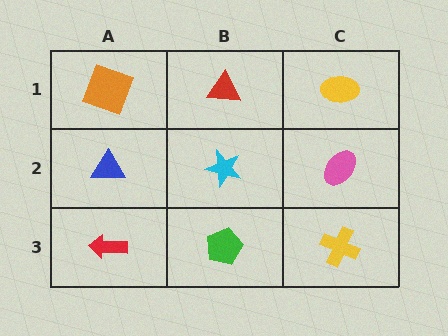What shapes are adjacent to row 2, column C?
A yellow ellipse (row 1, column C), a yellow cross (row 3, column C), a cyan star (row 2, column B).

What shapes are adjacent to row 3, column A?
A blue triangle (row 2, column A), a green pentagon (row 3, column B).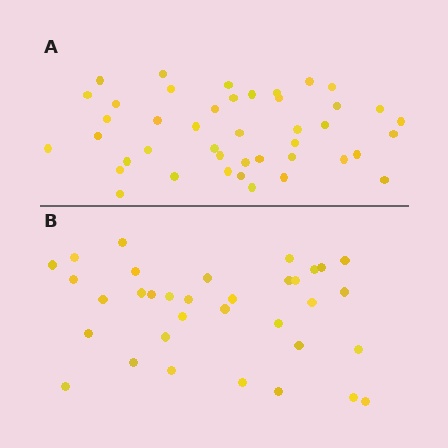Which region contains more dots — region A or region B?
Region A (the top region) has more dots.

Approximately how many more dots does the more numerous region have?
Region A has roughly 8 or so more dots than region B.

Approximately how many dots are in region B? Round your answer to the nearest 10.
About 30 dots. (The exact count is 34, which rounds to 30.)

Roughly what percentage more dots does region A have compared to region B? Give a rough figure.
About 25% more.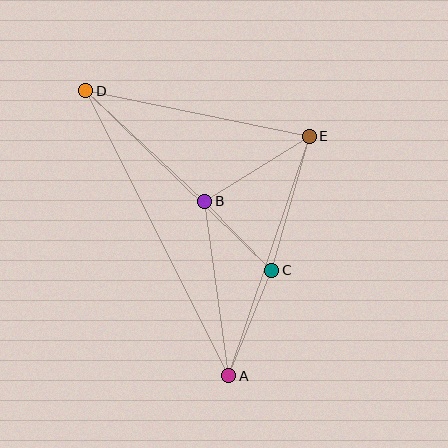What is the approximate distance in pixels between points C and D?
The distance between C and D is approximately 258 pixels.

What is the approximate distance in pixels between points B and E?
The distance between B and E is approximately 123 pixels.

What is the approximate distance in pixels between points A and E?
The distance between A and E is approximately 253 pixels.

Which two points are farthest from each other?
Points A and D are farthest from each other.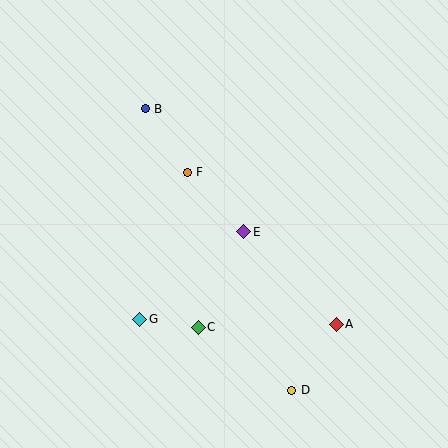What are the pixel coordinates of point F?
Point F is at (187, 172).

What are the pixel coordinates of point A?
Point A is at (336, 324).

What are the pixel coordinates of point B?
Point B is at (145, 109).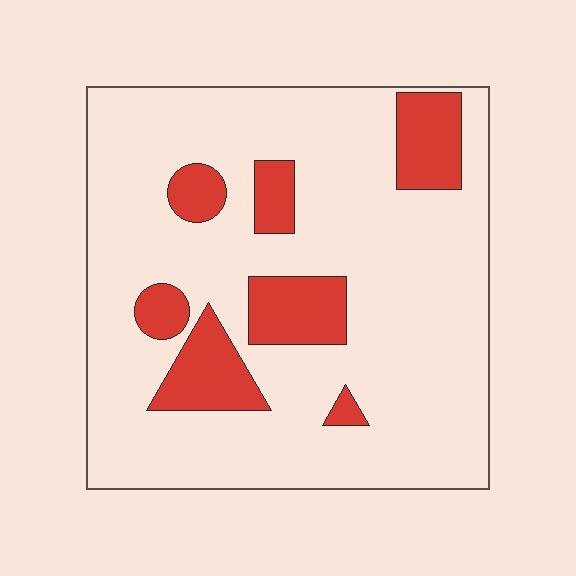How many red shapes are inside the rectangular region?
7.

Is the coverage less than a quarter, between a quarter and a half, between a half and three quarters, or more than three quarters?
Less than a quarter.